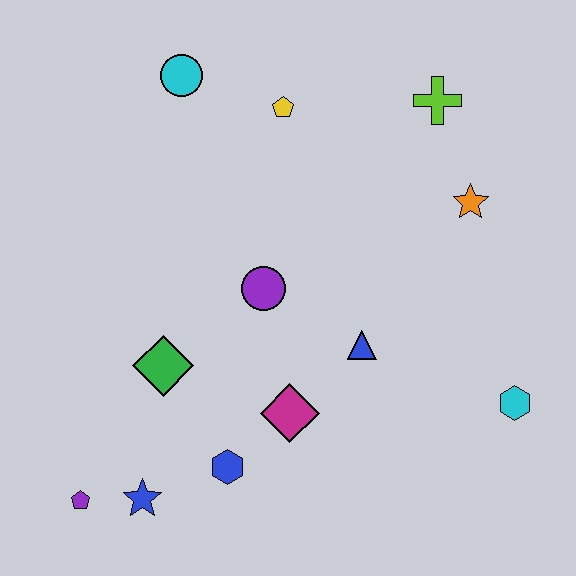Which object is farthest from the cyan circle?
The cyan hexagon is farthest from the cyan circle.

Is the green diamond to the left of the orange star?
Yes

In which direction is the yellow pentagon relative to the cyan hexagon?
The yellow pentagon is above the cyan hexagon.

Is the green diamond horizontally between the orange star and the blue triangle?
No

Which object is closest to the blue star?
The purple pentagon is closest to the blue star.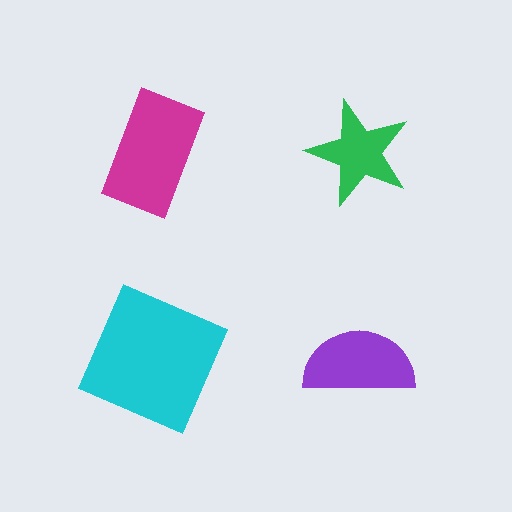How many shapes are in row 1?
2 shapes.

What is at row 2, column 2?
A purple semicircle.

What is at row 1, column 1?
A magenta rectangle.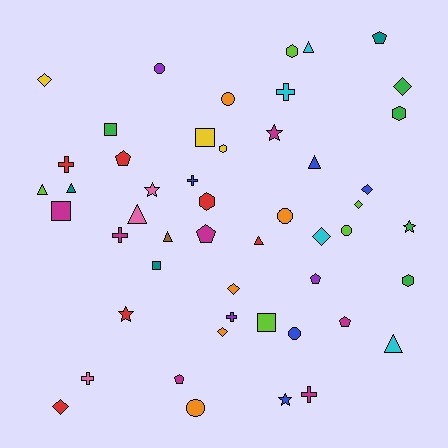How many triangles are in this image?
There are 8 triangles.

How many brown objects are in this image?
There is 1 brown object.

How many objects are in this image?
There are 50 objects.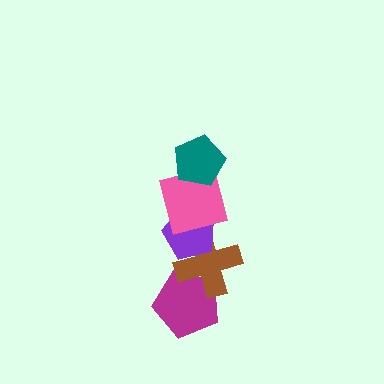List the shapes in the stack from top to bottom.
From top to bottom: the teal pentagon, the pink square, the purple pentagon, the brown cross, the magenta pentagon.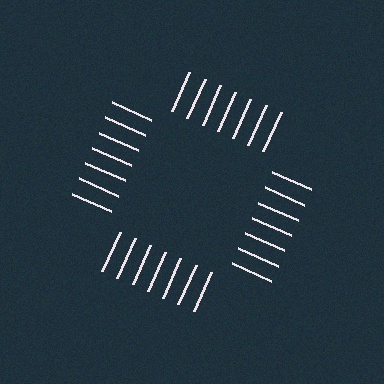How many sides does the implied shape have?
4 sides — the line-ends trace a square.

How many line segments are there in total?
28 — 7 along each of the 4 edges.